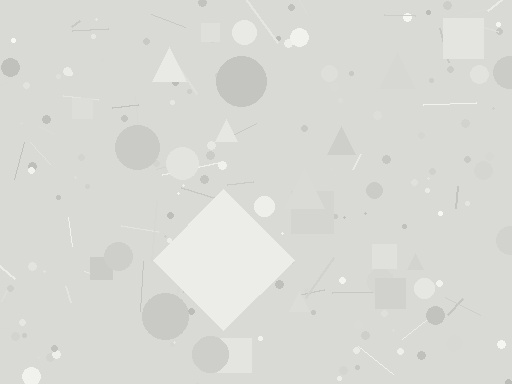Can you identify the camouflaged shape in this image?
The camouflaged shape is a diamond.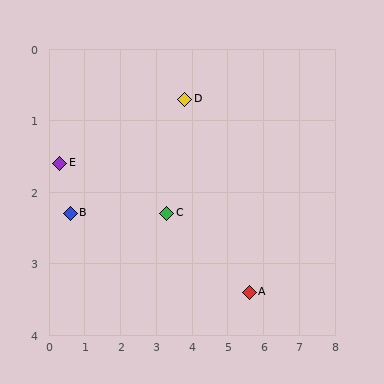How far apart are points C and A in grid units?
Points C and A are about 2.5 grid units apart.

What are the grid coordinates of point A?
Point A is at approximately (5.6, 3.4).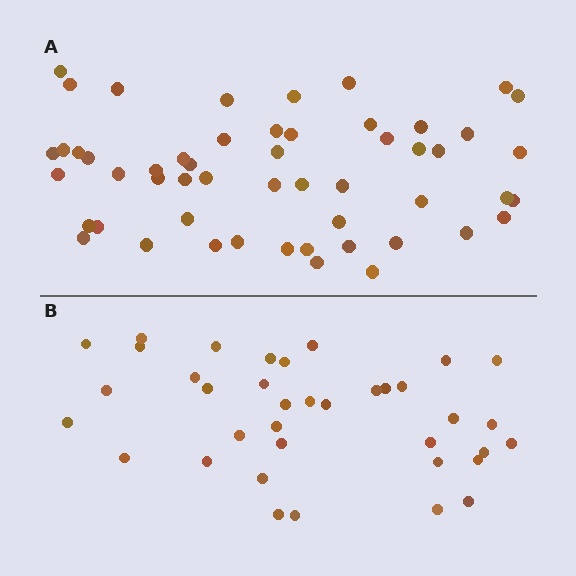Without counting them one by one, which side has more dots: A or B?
Region A (the top region) has more dots.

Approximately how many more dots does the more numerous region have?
Region A has approximately 15 more dots than region B.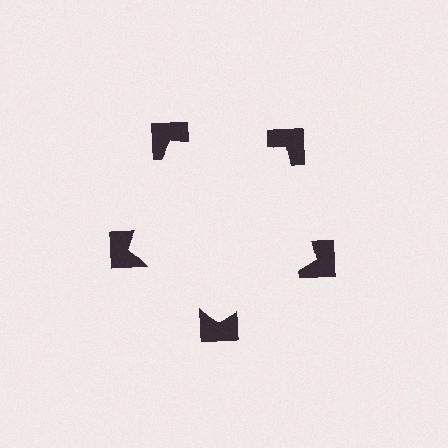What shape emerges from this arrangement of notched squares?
An illusory pentagon — its edges are inferred from the aligned wedge cuts in the notched squares, not physically drawn.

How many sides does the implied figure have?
5 sides.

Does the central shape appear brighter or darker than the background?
It typically appears slightly brighter than the background, even though no actual brightness change is drawn.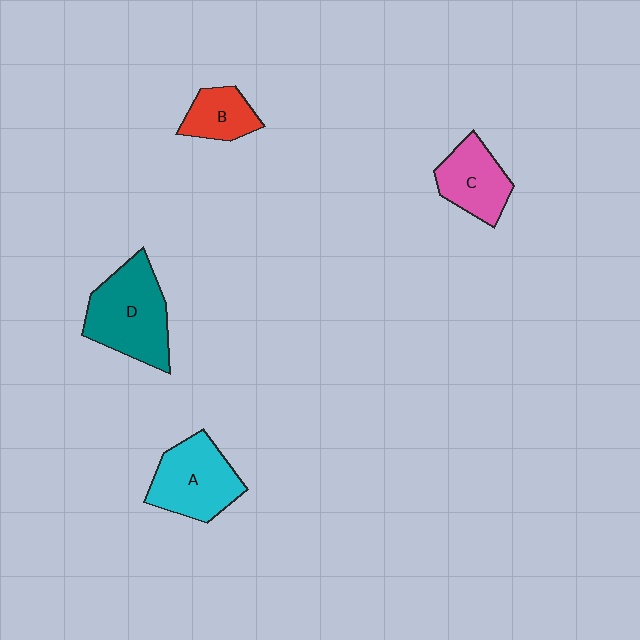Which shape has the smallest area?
Shape B (red).